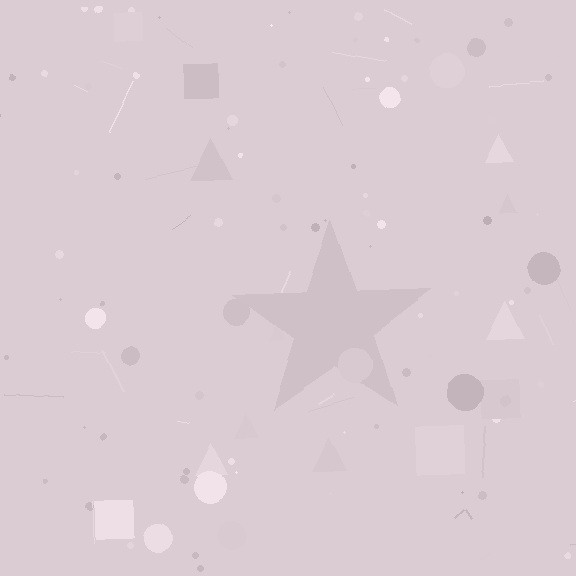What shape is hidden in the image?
A star is hidden in the image.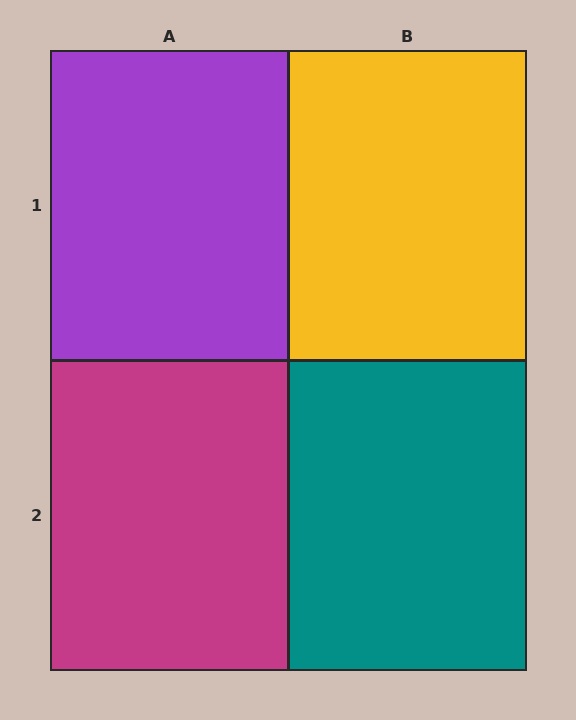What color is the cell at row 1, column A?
Purple.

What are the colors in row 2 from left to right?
Magenta, teal.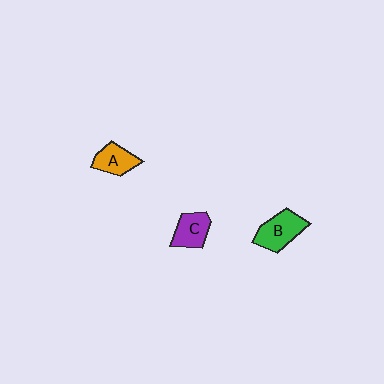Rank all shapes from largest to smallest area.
From largest to smallest: B (green), C (purple), A (orange).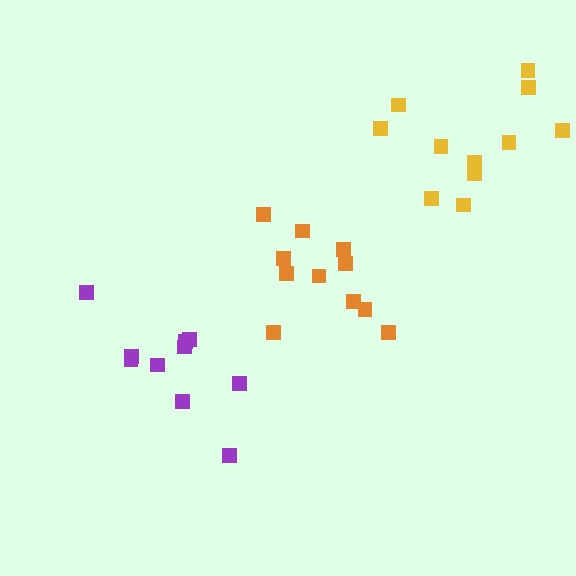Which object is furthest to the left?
The purple cluster is leftmost.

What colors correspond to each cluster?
The clusters are colored: orange, yellow, purple.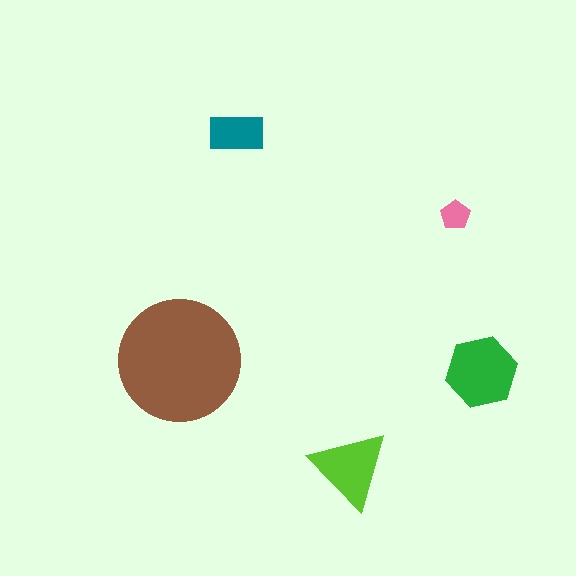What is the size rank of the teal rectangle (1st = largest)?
4th.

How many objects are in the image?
There are 5 objects in the image.